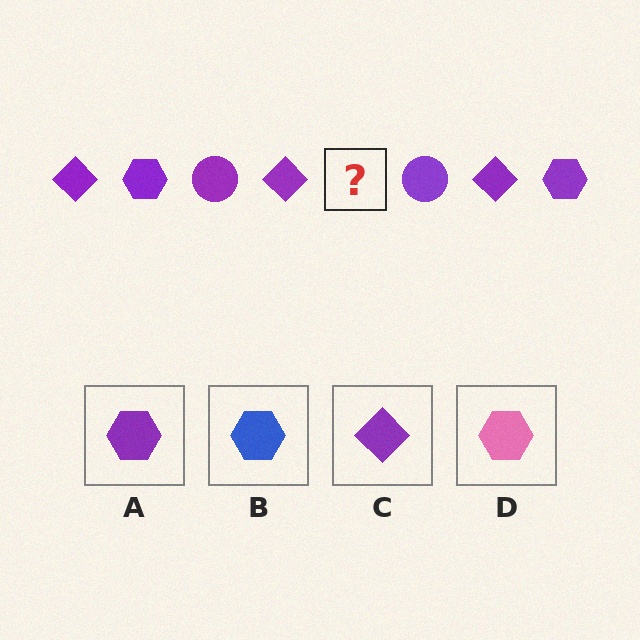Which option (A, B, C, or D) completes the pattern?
A.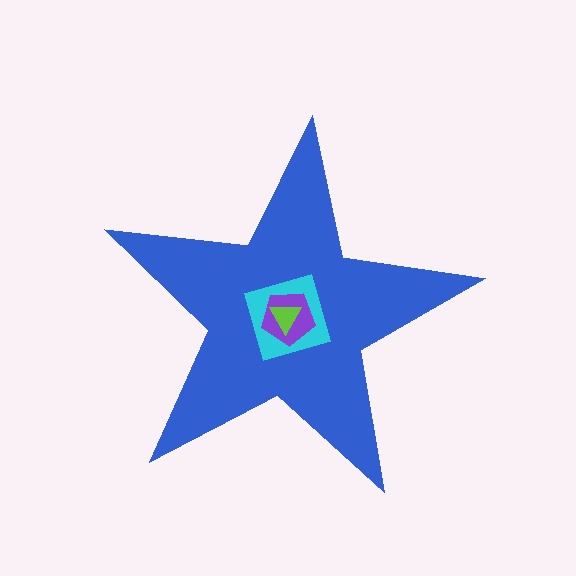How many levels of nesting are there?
4.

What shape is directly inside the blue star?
The cyan diamond.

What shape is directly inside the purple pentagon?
The lime triangle.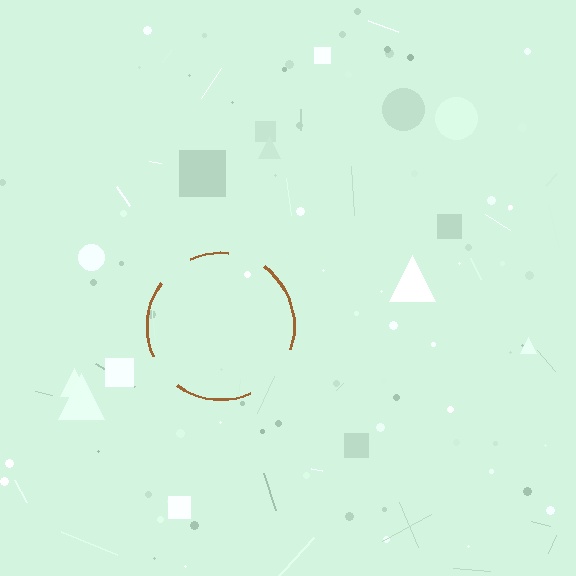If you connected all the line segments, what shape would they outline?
They would outline a circle.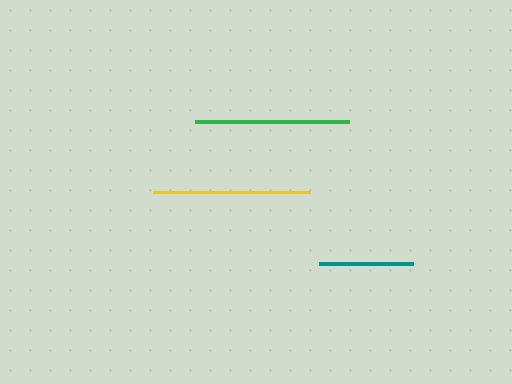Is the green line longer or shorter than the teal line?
The green line is longer than the teal line.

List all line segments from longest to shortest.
From longest to shortest: yellow, green, teal.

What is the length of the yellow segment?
The yellow segment is approximately 157 pixels long.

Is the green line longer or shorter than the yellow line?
The yellow line is longer than the green line.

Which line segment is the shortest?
The teal line is the shortest at approximately 94 pixels.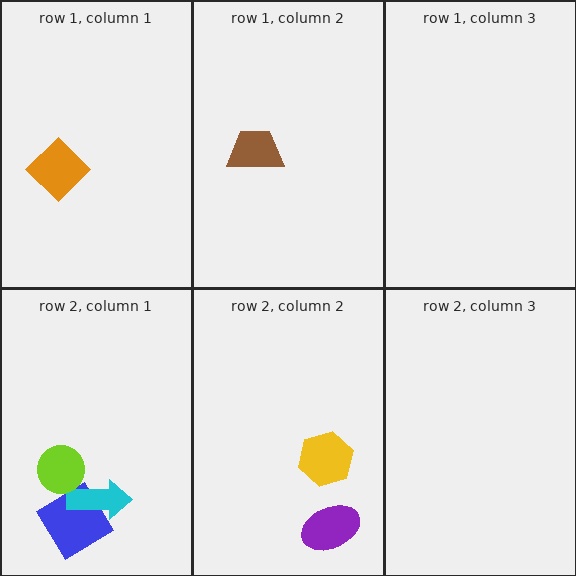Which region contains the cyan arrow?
The row 2, column 1 region.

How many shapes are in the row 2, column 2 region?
2.